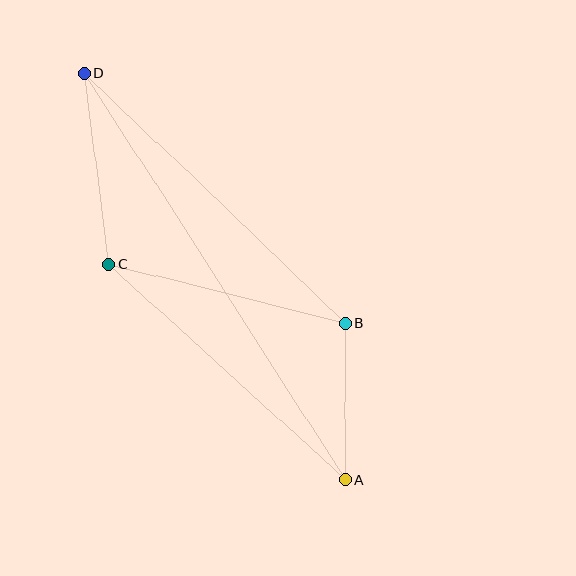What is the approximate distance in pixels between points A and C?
The distance between A and C is approximately 320 pixels.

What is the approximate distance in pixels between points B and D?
The distance between B and D is approximately 361 pixels.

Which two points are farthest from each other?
Points A and D are farthest from each other.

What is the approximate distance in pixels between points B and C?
The distance between B and C is approximately 244 pixels.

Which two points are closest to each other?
Points A and B are closest to each other.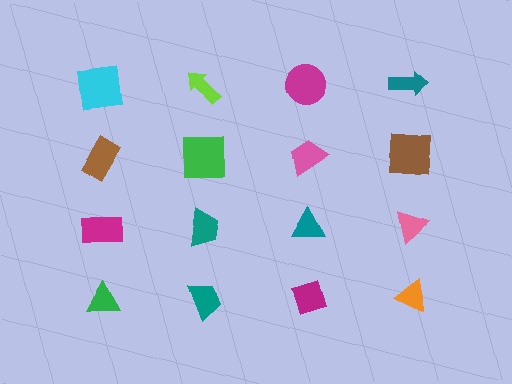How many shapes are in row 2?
4 shapes.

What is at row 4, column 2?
A teal trapezoid.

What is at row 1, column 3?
A magenta circle.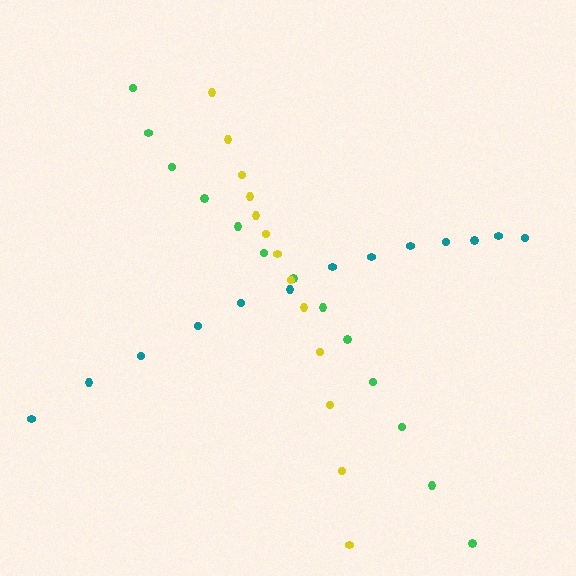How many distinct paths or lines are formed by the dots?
There are 3 distinct paths.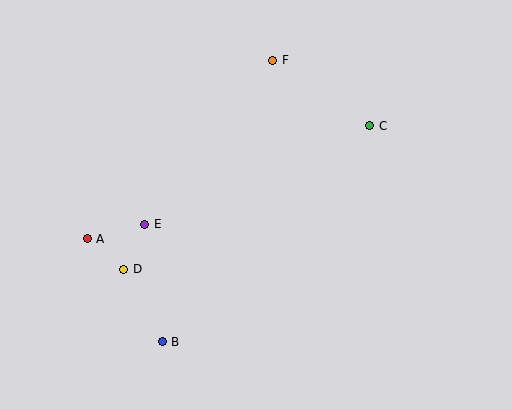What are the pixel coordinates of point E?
Point E is at (145, 224).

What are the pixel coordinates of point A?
Point A is at (87, 239).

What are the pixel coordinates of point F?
Point F is at (273, 60).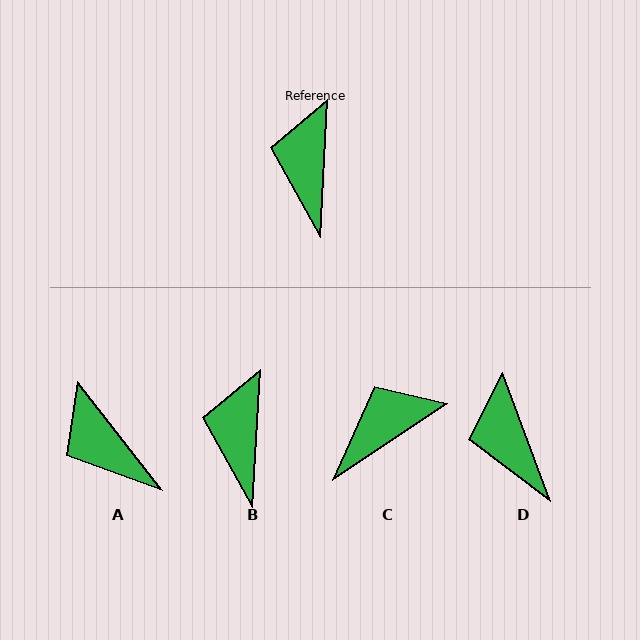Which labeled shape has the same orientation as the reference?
B.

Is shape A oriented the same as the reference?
No, it is off by about 41 degrees.